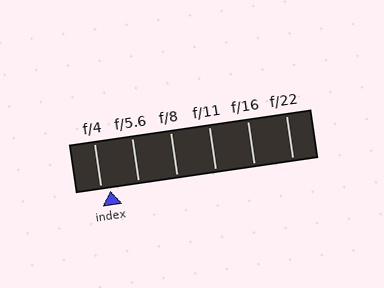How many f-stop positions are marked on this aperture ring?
There are 6 f-stop positions marked.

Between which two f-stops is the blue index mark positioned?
The index mark is between f/4 and f/5.6.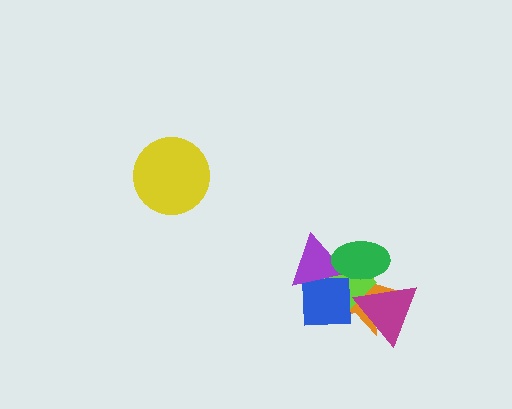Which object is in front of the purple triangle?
The green ellipse is in front of the purple triangle.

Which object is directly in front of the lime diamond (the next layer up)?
The blue square is directly in front of the lime diamond.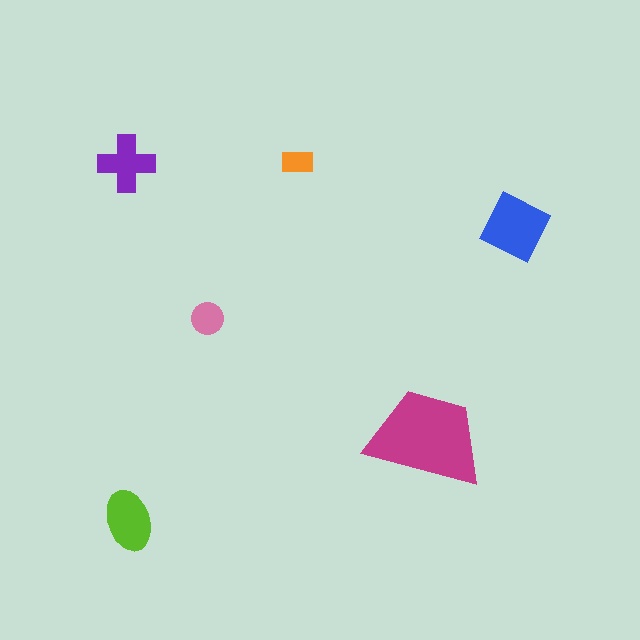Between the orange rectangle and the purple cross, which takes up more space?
The purple cross.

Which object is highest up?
The orange rectangle is topmost.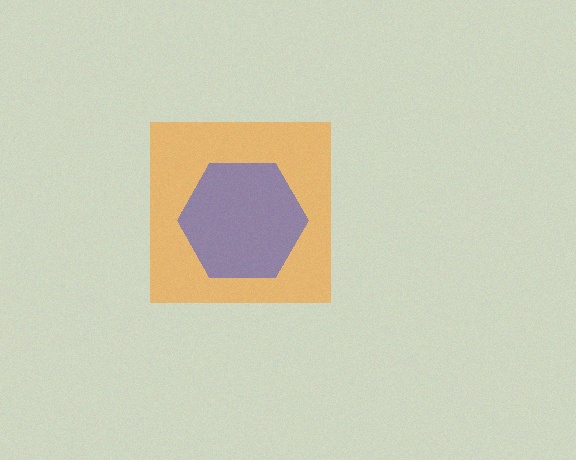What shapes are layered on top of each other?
The layered shapes are: an orange square, a blue hexagon.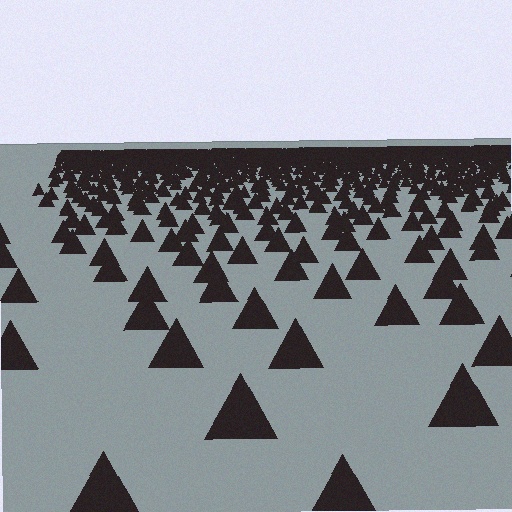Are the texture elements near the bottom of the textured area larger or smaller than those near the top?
Larger. Near the bottom, elements are closer to the viewer and appear at a bigger on-screen size.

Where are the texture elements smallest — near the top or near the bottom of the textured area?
Near the top.